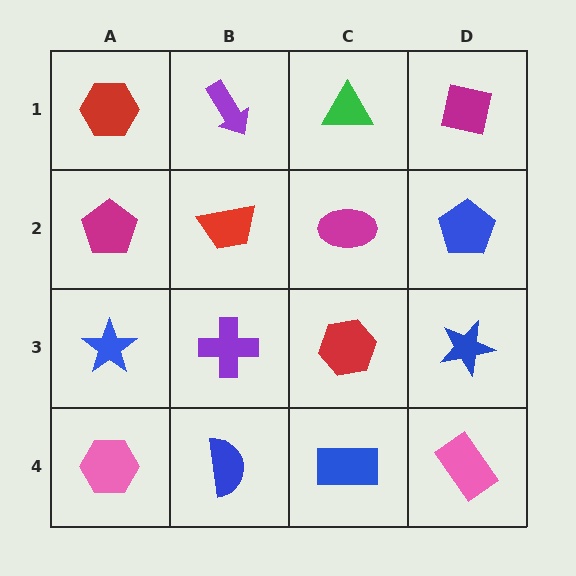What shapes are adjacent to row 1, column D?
A blue pentagon (row 2, column D), a green triangle (row 1, column C).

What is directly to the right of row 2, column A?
A red trapezoid.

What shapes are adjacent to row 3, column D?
A blue pentagon (row 2, column D), a pink rectangle (row 4, column D), a red hexagon (row 3, column C).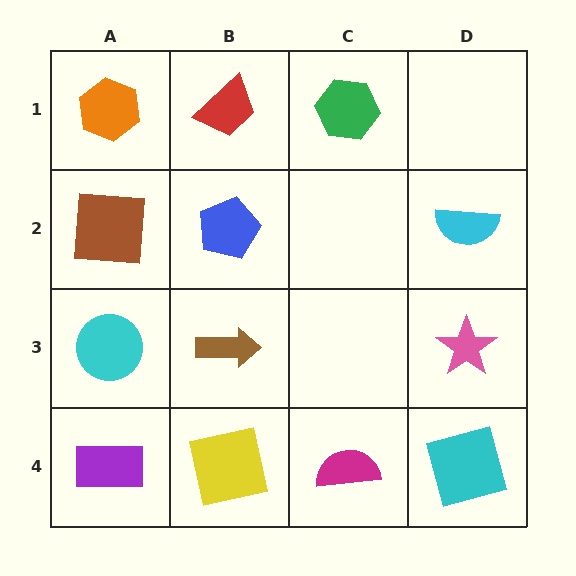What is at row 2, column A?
A brown square.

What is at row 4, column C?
A magenta semicircle.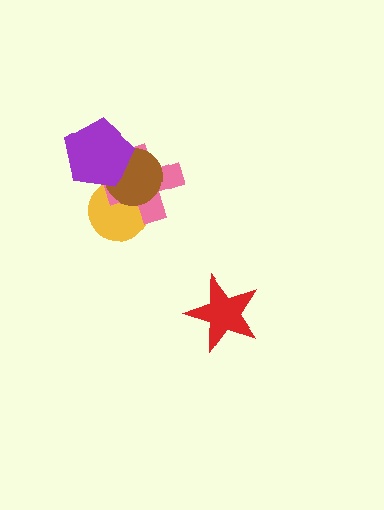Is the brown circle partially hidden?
Yes, it is partially covered by another shape.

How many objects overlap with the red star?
0 objects overlap with the red star.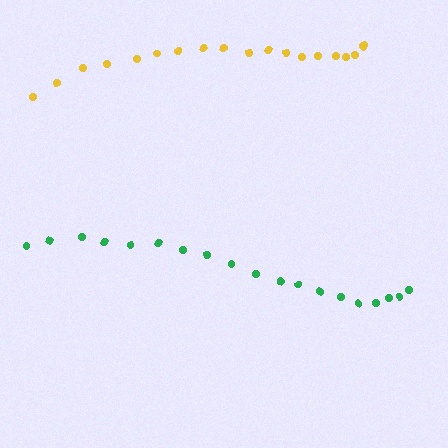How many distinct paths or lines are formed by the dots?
There are 2 distinct paths.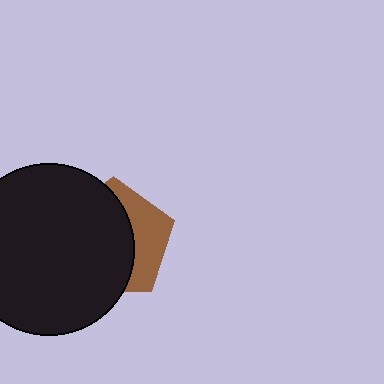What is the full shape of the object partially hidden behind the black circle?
The partially hidden object is a brown pentagon.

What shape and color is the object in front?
The object in front is a black circle.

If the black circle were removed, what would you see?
You would see the complete brown pentagon.